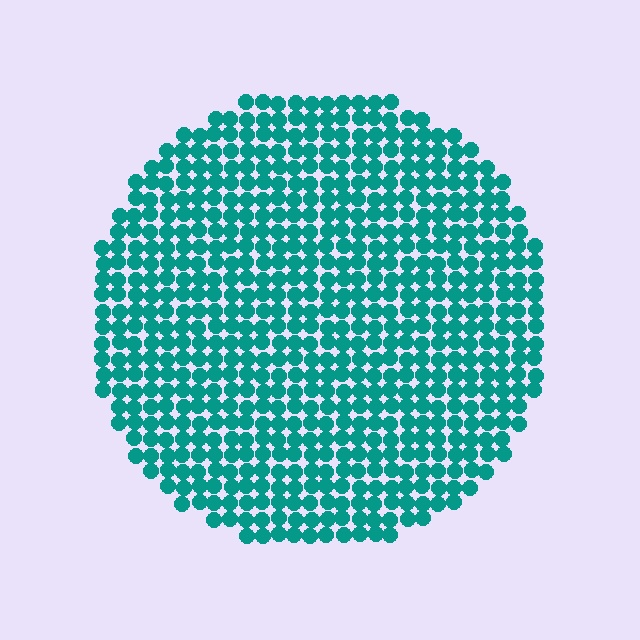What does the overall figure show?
The overall figure shows a circle.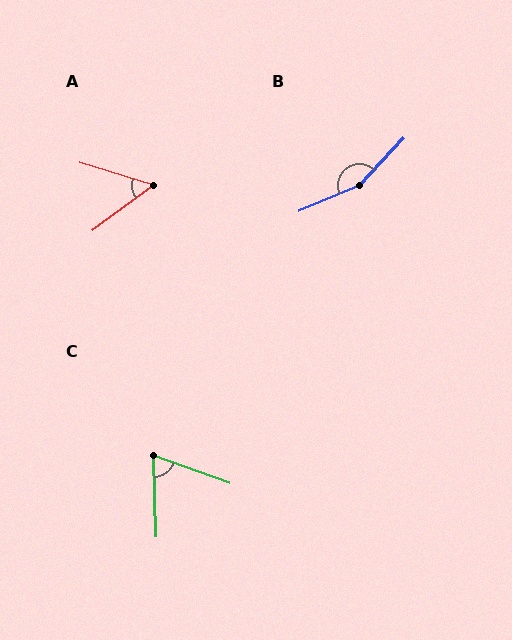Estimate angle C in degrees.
Approximately 68 degrees.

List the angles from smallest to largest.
A (53°), C (68°), B (156°).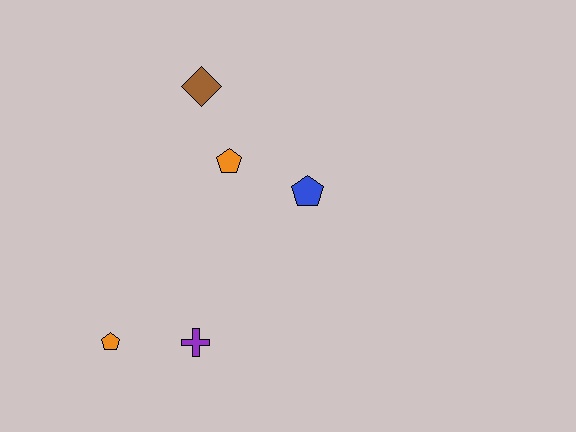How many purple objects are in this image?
There is 1 purple object.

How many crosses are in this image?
There is 1 cross.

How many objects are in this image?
There are 5 objects.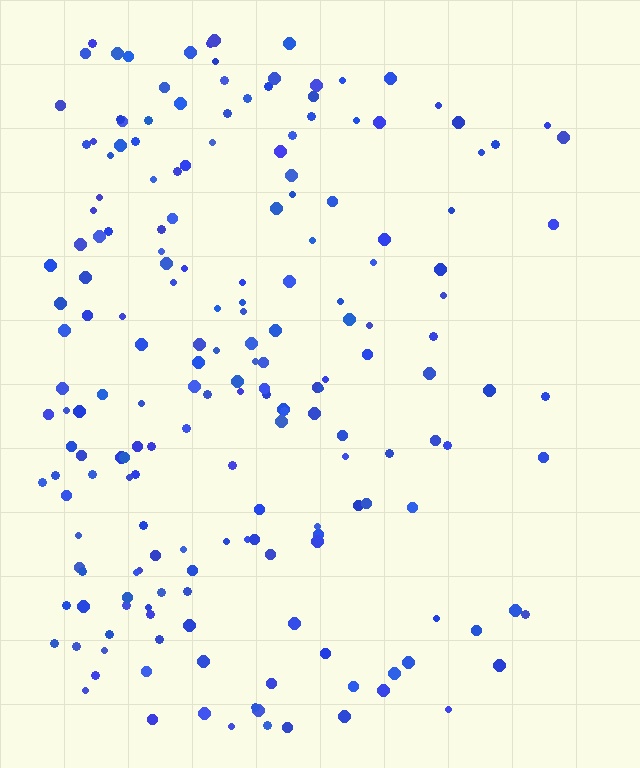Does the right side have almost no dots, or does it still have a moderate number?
Still a moderate number, just noticeably fewer than the left.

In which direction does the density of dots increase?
From right to left, with the left side densest.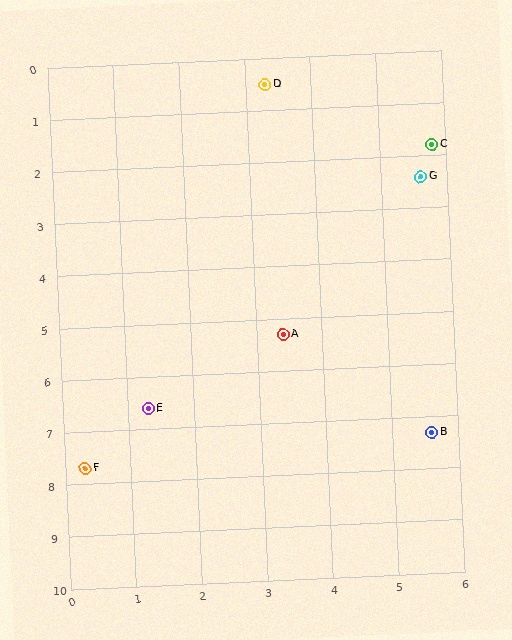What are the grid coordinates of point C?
Point C is at approximately (5.8, 1.8).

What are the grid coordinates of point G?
Point G is at approximately (5.6, 2.4).